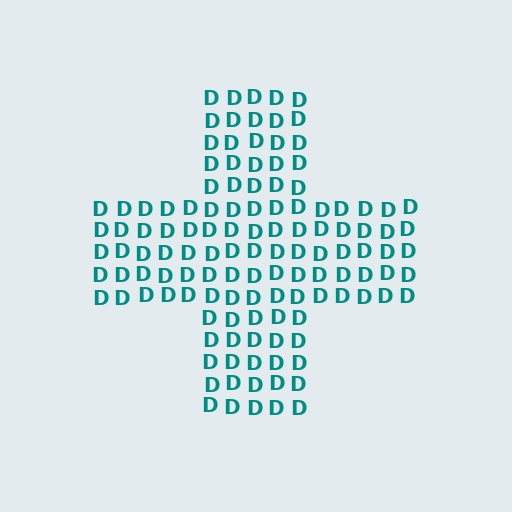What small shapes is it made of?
It is made of small letter D's.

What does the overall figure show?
The overall figure shows a cross.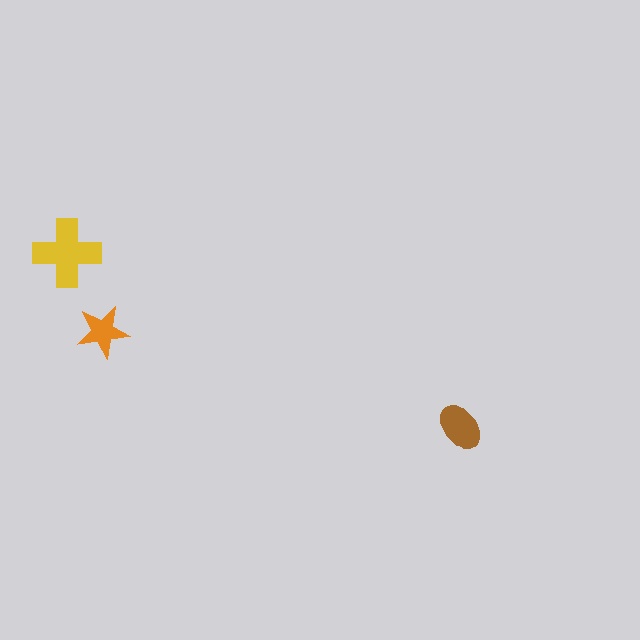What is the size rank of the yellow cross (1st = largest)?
1st.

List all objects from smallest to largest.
The orange star, the brown ellipse, the yellow cross.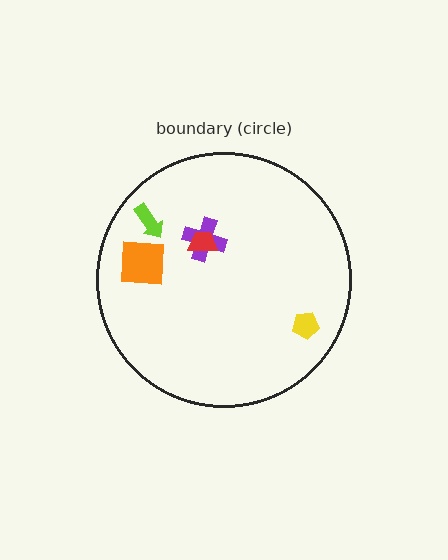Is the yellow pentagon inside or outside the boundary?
Inside.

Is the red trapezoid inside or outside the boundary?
Inside.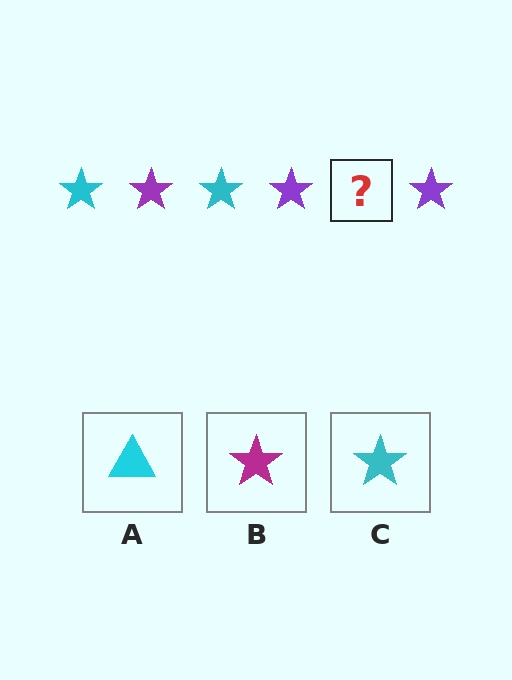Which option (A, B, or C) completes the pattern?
C.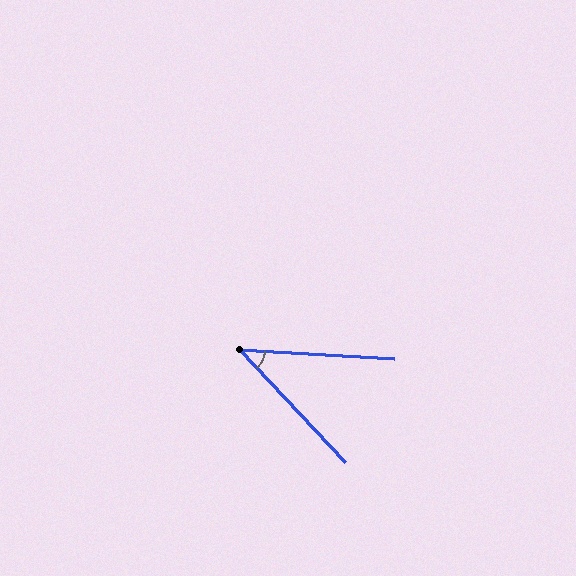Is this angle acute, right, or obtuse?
It is acute.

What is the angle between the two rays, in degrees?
Approximately 43 degrees.